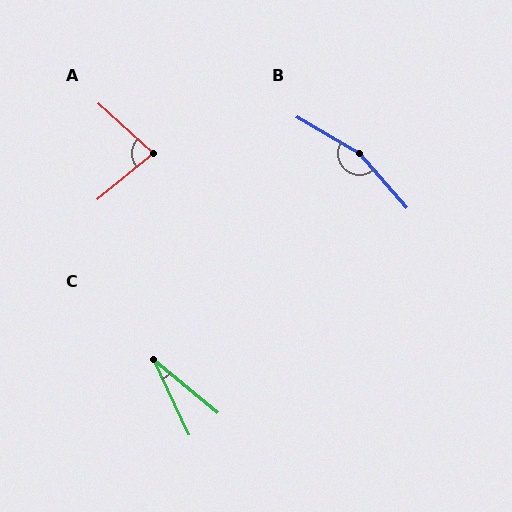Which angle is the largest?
B, at approximately 162 degrees.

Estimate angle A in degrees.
Approximately 82 degrees.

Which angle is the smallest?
C, at approximately 26 degrees.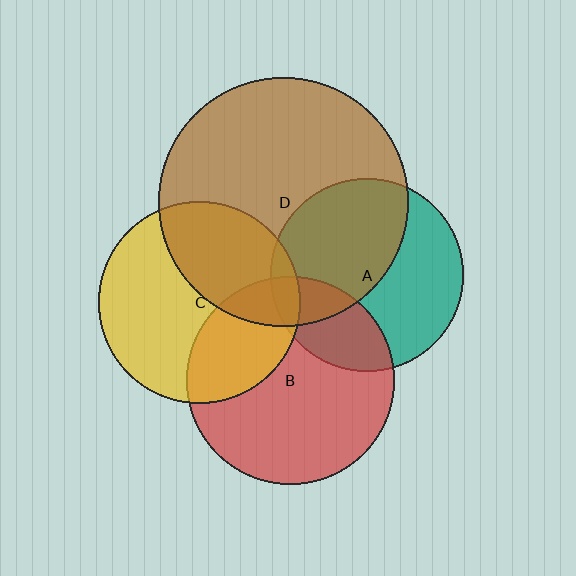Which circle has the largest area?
Circle D (brown).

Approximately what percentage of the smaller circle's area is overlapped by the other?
Approximately 15%.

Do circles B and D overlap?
Yes.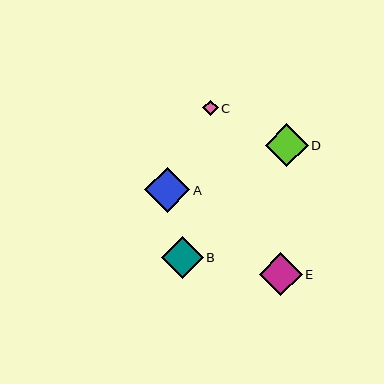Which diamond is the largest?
Diamond A is the largest with a size of approximately 45 pixels.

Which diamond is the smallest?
Diamond C is the smallest with a size of approximately 15 pixels.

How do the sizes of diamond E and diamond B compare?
Diamond E and diamond B are approximately the same size.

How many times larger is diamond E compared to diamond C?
Diamond E is approximately 2.8 times the size of diamond C.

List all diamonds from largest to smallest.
From largest to smallest: A, D, E, B, C.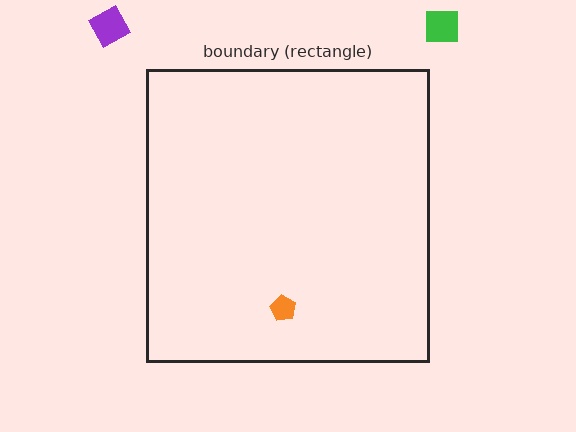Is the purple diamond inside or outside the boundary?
Outside.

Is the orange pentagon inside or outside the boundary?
Inside.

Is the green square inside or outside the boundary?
Outside.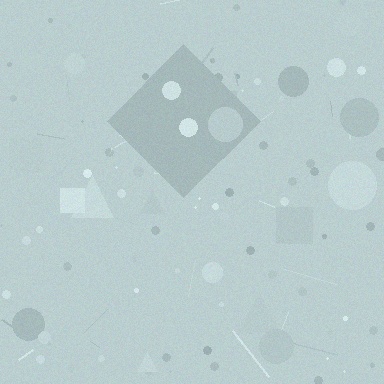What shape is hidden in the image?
A diamond is hidden in the image.